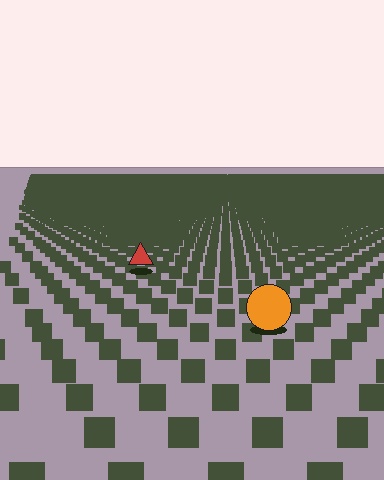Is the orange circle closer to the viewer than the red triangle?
Yes. The orange circle is closer — you can tell from the texture gradient: the ground texture is coarser near it.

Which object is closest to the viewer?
The orange circle is closest. The texture marks near it are larger and more spread out.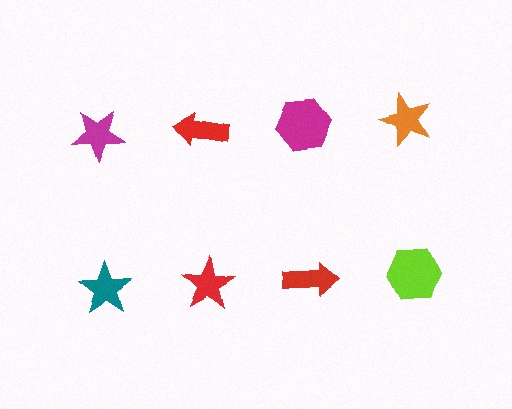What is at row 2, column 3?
A red arrow.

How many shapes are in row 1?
4 shapes.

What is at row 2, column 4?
A lime hexagon.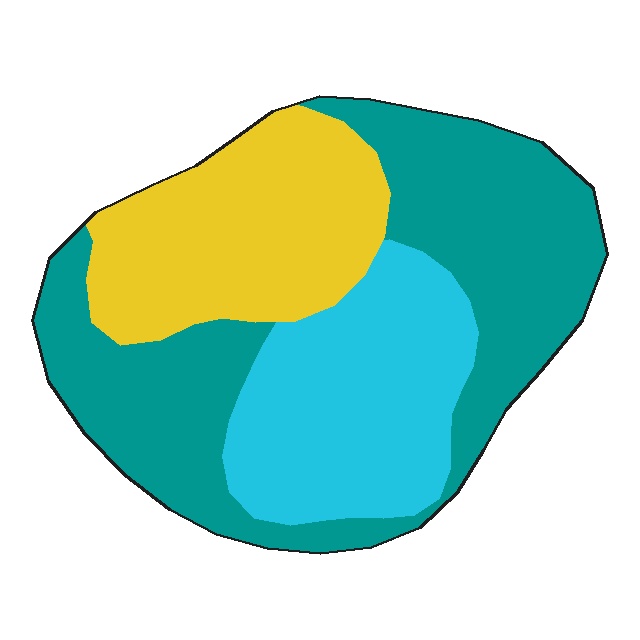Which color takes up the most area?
Teal, at roughly 45%.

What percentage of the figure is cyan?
Cyan covers roughly 25% of the figure.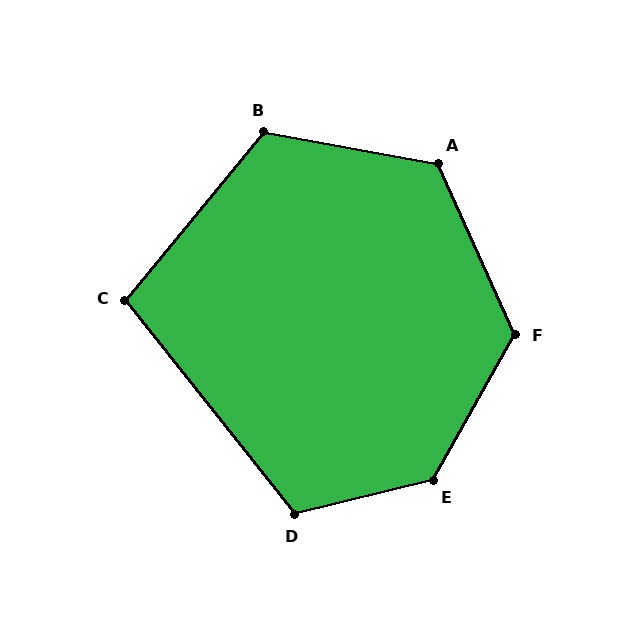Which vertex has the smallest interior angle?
C, at approximately 102 degrees.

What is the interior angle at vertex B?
Approximately 119 degrees (obtuse).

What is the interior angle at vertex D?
Approximately 115 degrees (obtuse).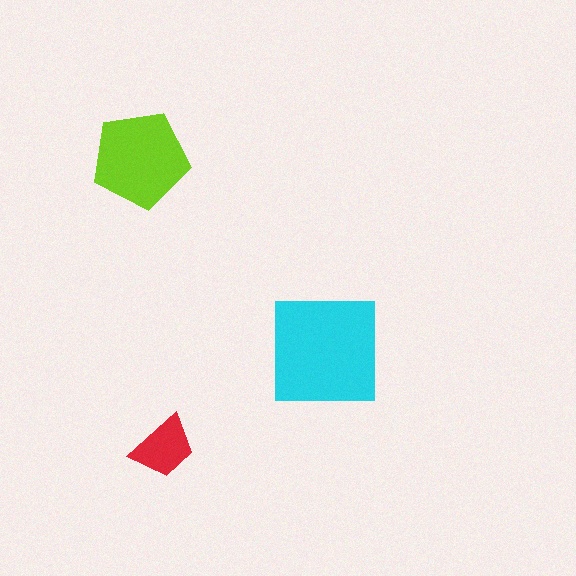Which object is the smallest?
The red trapezoid.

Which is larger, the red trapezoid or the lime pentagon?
The lime pentagon.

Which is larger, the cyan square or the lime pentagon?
The cyan square.